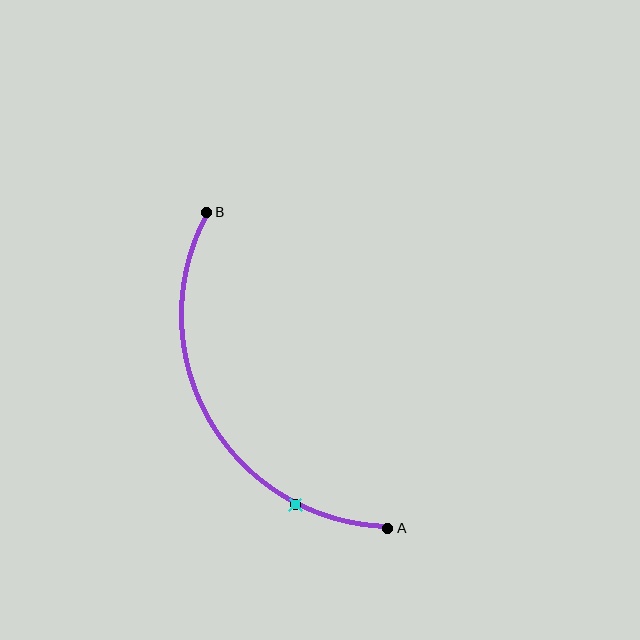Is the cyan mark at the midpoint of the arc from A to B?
No. The cyan mark lies on the arc but is closer to endpoint A. The arc midpoint would be at the point on the curve equidistant along the arc from both A and B.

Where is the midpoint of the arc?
The arc midpoint is the point on the curve farthest from the straight line joining A and B. It sits to the left of that line.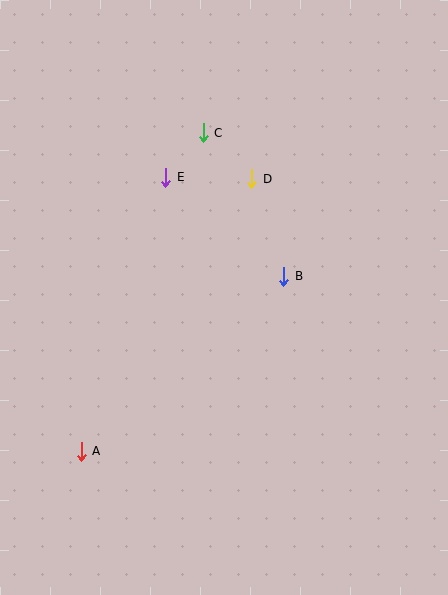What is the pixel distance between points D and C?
The distance between D and C is 67 pixels.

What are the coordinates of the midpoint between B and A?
The midpoint between B and A is at (182, 364).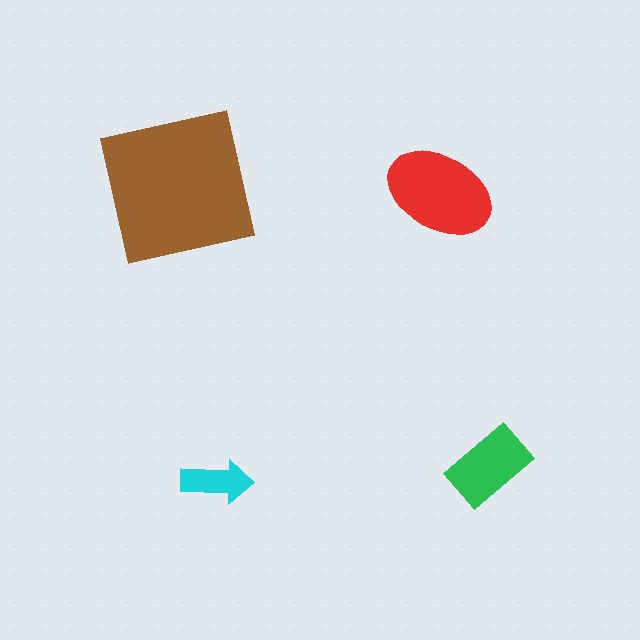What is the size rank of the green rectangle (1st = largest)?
3rd.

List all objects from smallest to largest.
The cyan arrow, the green rectangle, the red ellipse, the brown square.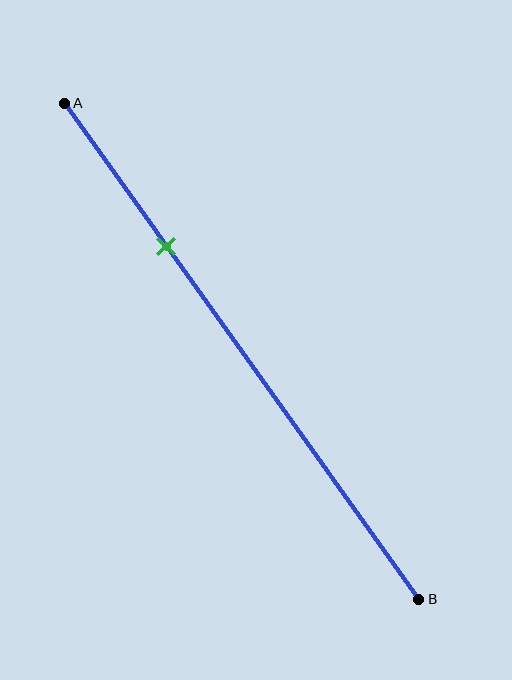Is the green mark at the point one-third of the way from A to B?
No, the mark is at about 30% from A, not at the 33% one-third point.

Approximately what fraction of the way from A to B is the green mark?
The green mark is approximately 30% of the way from A to B.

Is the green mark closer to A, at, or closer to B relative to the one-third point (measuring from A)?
The green mark is closer to point A than the one-third point of segment AB.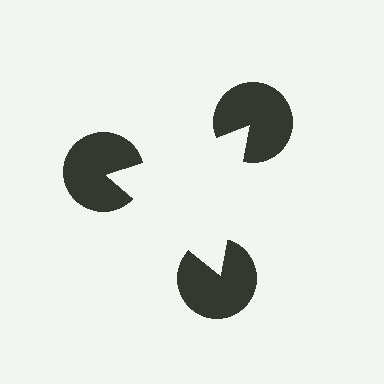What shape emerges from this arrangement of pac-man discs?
An illusory triangle — its edges are inferred from the aligned wedge cuts in the pac-man discs, not physically drawn.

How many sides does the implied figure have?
3 sides.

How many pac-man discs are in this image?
There are 3 — one at each vertex of the illusory triangle.